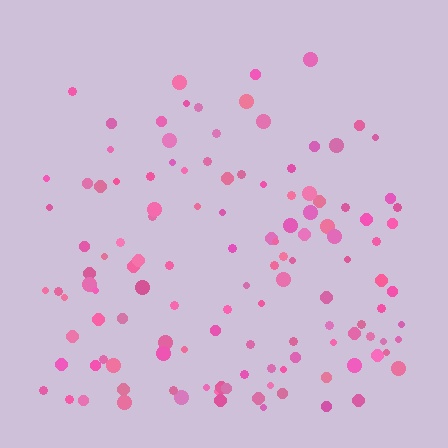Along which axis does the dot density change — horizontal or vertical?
Vertical.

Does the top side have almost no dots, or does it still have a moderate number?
Still a moderate number, just noticeably fewer than the bottom.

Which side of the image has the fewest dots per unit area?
The top.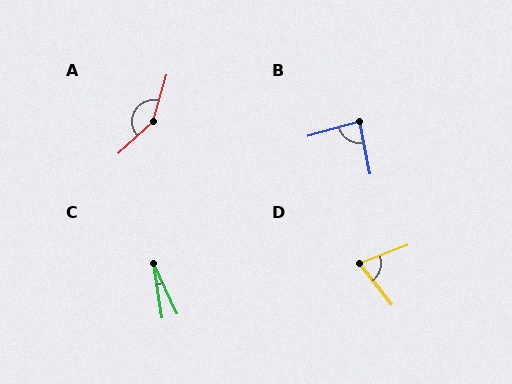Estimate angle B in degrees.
Approximately 85 degrees.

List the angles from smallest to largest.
C (16°), D (73°), B (85°), A (149°).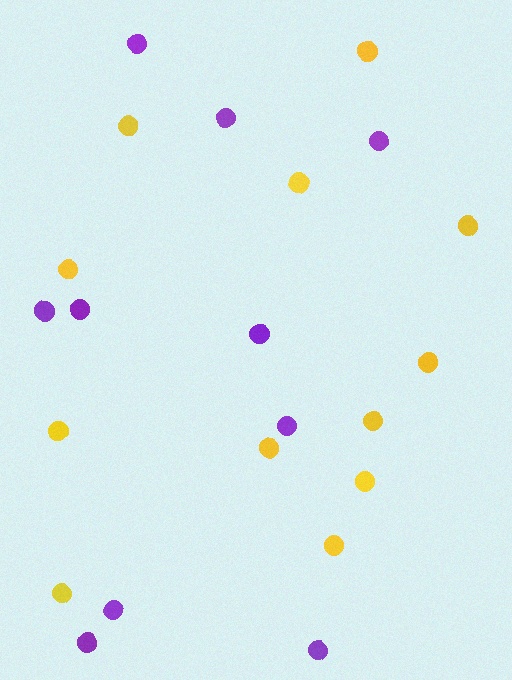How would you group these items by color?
There are 2 groups: one group of purple circles (10) and one group of yellow circles (12).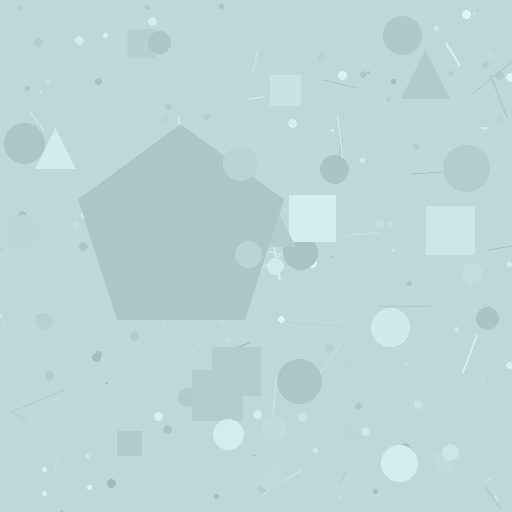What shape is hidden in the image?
A pentagon is hidden in the image.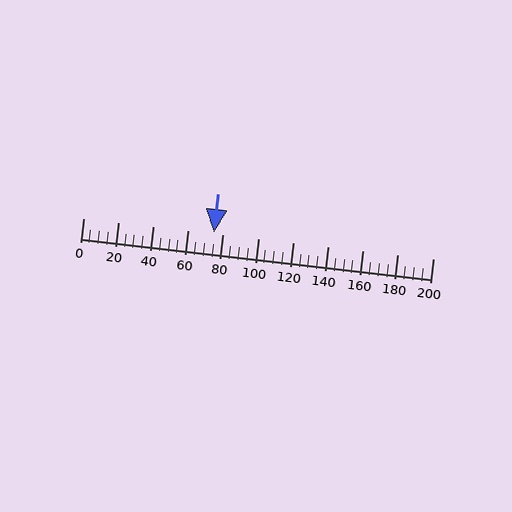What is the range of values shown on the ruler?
The ruler shows values from 0 to 200.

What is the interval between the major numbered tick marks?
The major tick marks are spaced 20 units apart.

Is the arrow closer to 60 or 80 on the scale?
The arrow is closer to 80.